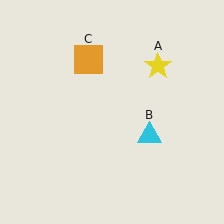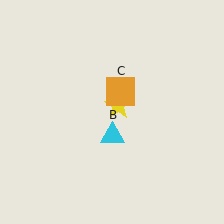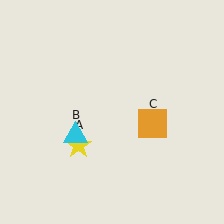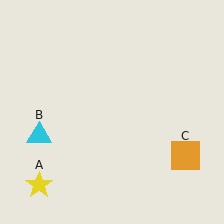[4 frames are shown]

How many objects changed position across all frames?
3 objects changed position: yellow star (object A), cyan triangle (object B), orange square (object C).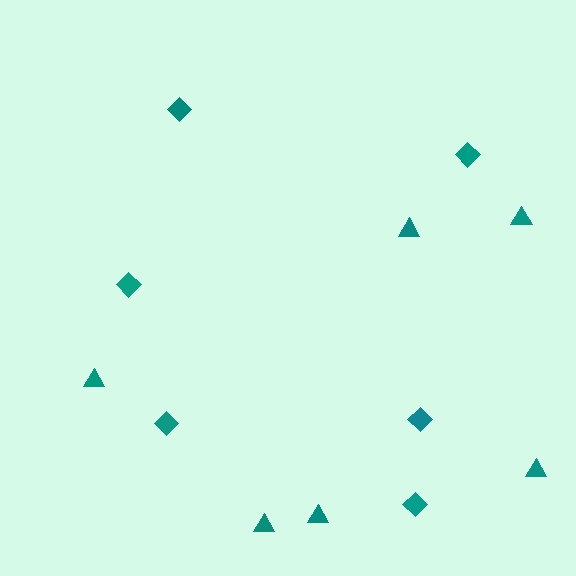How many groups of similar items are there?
There are 2 groups: one group of triangles (6) and one group of diamonds (6).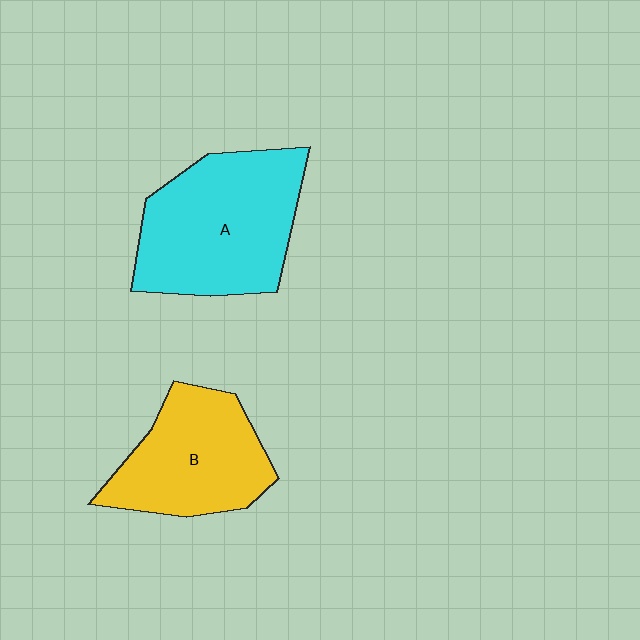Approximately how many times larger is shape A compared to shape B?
Approximately 1.3 times.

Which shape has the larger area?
Shape A (cyan).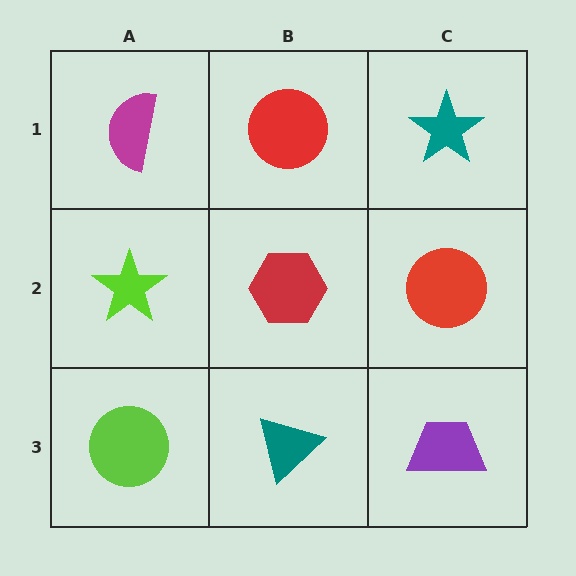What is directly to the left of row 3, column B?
A lime circle.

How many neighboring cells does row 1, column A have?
2.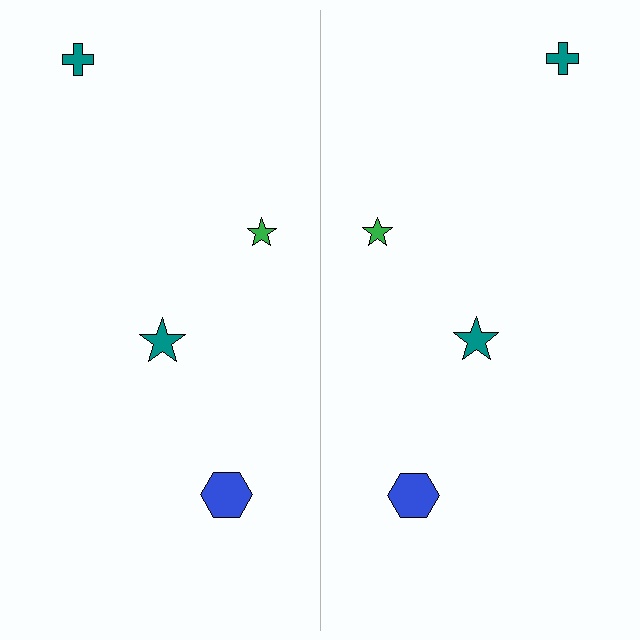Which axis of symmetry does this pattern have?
The pattern has a vertical axis of symmetry running through the center of the image.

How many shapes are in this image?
There are 8 shapes in this image.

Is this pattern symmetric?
Yes, this pattern has bilateral (reflection) symmetry.